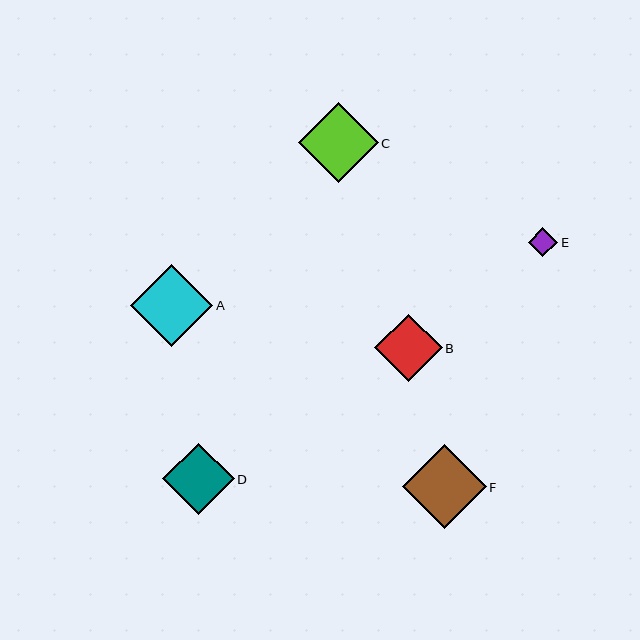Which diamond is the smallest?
Diamond E is the smallest with a size of approximately 29 pixels.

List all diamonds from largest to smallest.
From largest to smallest: F, A, C, D, B, E.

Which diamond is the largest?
Diamond F is the largest with a size of approximately 83 pixels.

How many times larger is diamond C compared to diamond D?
Diamond C is approximately 1.1 times the size of diamond D.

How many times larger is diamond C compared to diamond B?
Diamond C is approximately 1.2 times the size of diamond B.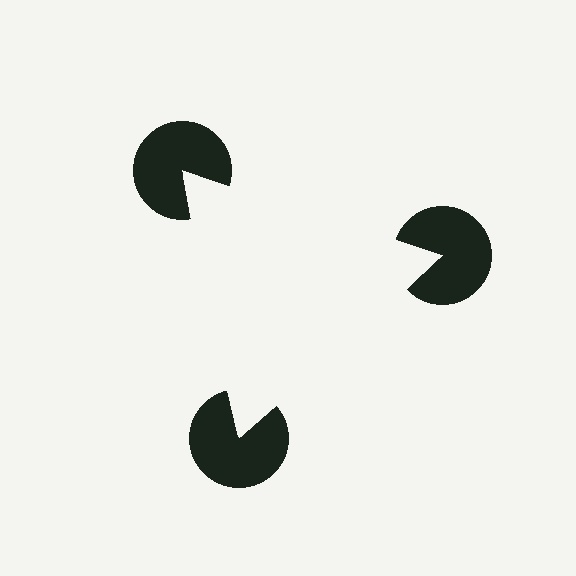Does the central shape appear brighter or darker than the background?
It typically appears slightly brighter than the background, even though no actual brightness change is drawn.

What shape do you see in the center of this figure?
An illusory triangle — its edges are inferred from the aligned wedge cuts in the pac-man discs, not physically drawn.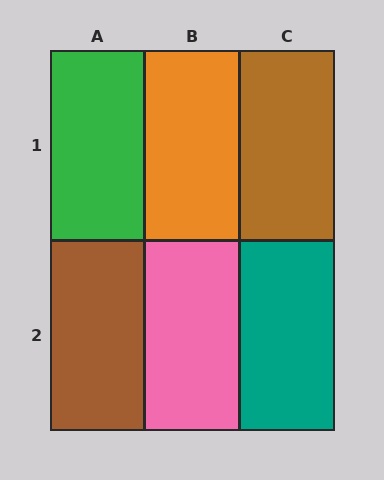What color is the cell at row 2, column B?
Pink.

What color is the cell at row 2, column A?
Brown.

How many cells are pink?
1 cell is pink.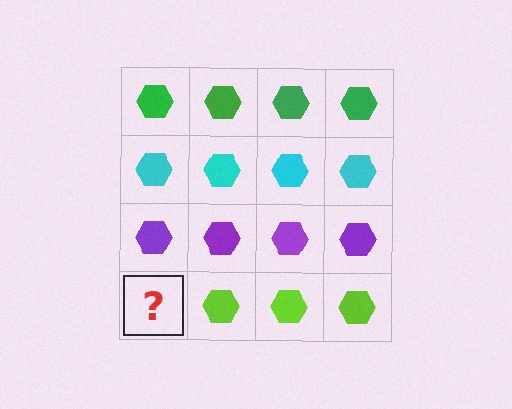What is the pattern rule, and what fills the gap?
The rule is that each row has a consistent color. The gap should be filled with a lime hexagon.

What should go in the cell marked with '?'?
The missing cell should contain a lime hexagon.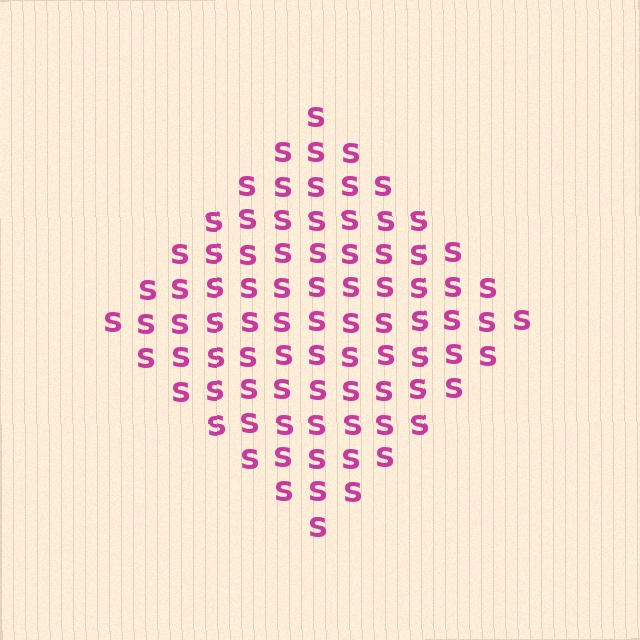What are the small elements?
The small elements are letter S's.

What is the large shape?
The large shape is a diamond.